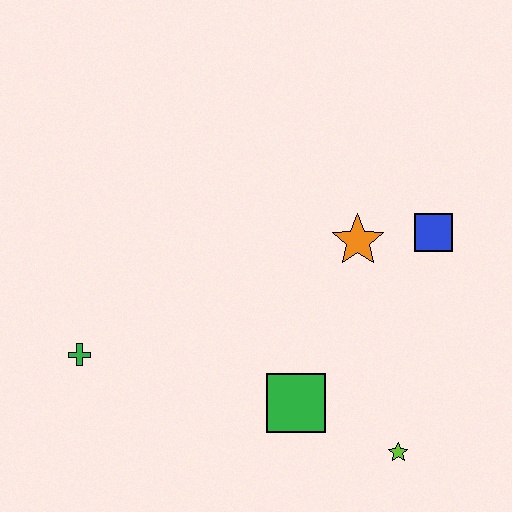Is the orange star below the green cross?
No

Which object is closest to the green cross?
The green square is closest to the green cross.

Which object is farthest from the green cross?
The blue square is farthest from the green cross.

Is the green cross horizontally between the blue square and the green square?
No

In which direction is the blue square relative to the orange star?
The blue square is to the right of the orange star.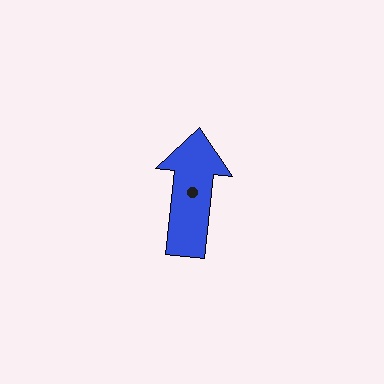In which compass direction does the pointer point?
North.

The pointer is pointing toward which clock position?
Roughly 12 o'clock.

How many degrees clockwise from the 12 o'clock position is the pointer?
Approximately 6 degrees.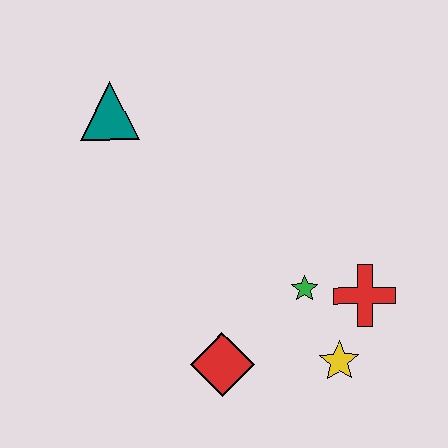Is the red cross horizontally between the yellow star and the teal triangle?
No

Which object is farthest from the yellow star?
The teal triangle is farthest from the yellow star.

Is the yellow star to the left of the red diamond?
No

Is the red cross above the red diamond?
Yes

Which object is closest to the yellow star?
The red cross is closest to the yellow star.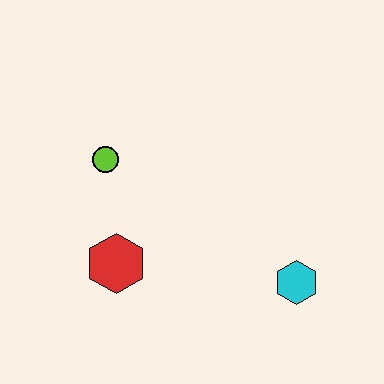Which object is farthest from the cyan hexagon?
The lime circle is farthest from the cyan hexagon.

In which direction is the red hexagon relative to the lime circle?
The red hexagon is below the lime circle.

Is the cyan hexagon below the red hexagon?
Yes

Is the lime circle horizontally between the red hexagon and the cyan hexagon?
No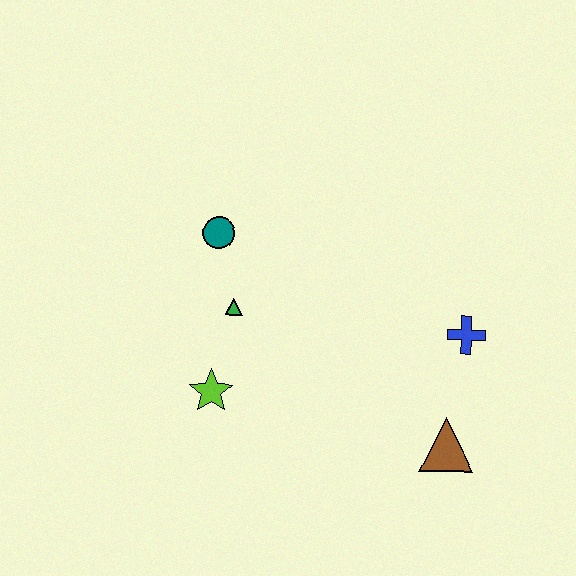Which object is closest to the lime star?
The green triangle is closest to the lime star.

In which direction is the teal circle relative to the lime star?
The teal circle is above the lime star.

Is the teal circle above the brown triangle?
Yes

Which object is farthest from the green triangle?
The brown triangle is farthest from the green triangle.